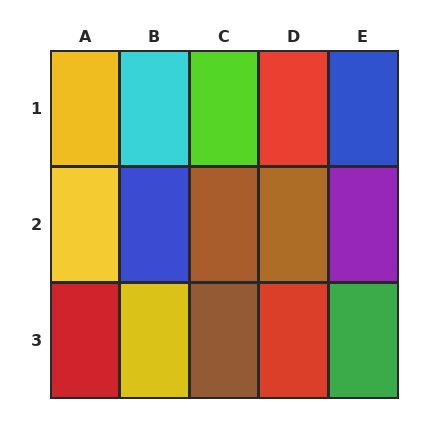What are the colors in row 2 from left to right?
Yellow, blue, brown, brown, purple.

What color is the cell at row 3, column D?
Red.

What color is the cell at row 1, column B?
Cyan.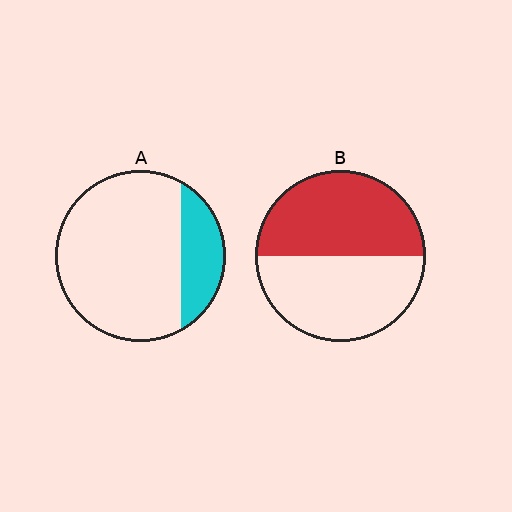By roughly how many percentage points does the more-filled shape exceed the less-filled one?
By roughly 30 percentage points (B over A).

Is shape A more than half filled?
No.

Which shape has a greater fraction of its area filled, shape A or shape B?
Shape B.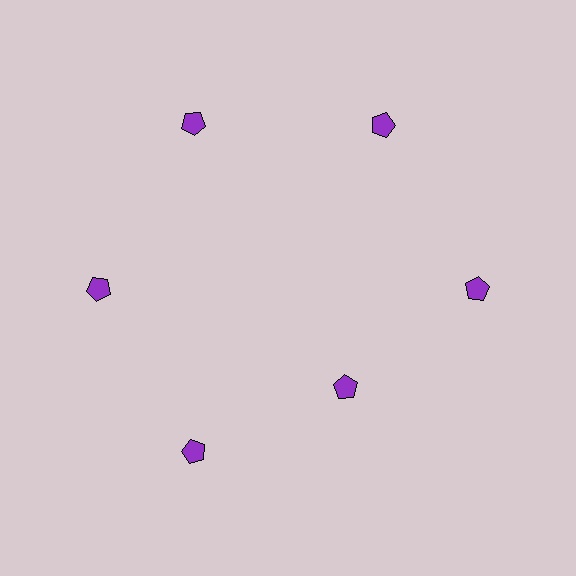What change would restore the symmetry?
The symmetry would be restored by moving it outward, back onto the ring so that all 6 pentagons sit at equal angles and equal distance from the center.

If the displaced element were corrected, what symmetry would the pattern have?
It would have 6-fold rotational symmetry — the pattern would map onto itself every 60 degrees.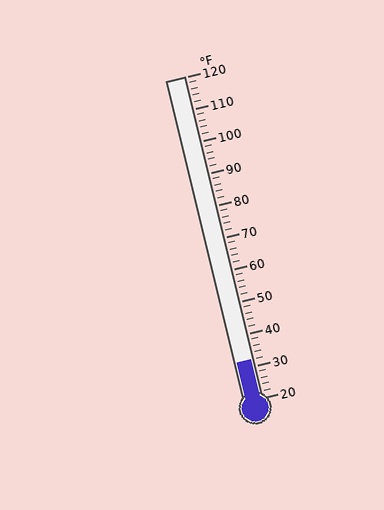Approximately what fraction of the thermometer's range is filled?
The thermometer is filled to approximately 10% of its range.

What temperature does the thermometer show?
The thermometer shows approximately 32°F.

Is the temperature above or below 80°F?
The temperature is below 80°F.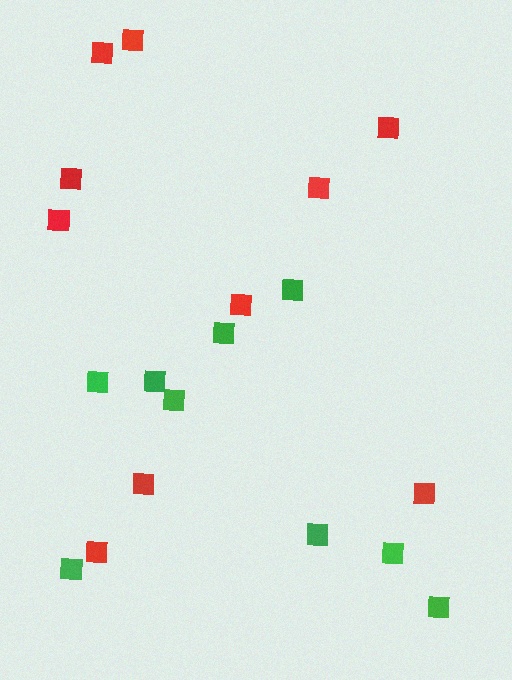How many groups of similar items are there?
There are 2 groups: one group of red squares (10) and one group of green squares (9).